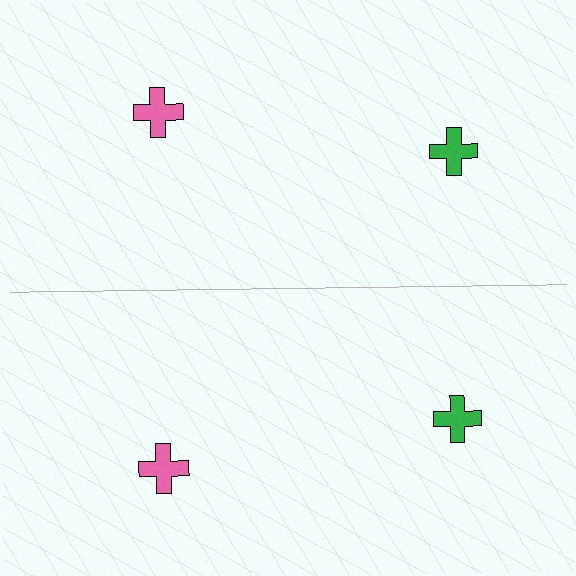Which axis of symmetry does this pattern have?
The pattern has a horizontal axis of symmetry running through the center of the image.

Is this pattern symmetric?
Yes, this pattern has bilateral (reflection) symmetry.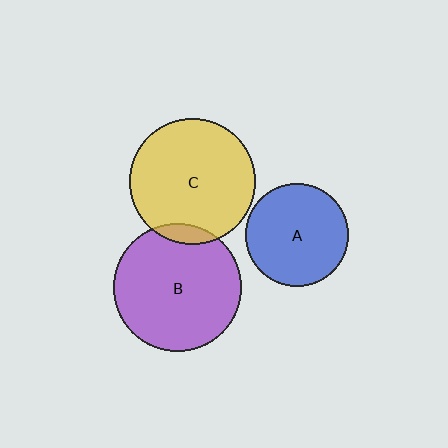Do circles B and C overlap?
Yes.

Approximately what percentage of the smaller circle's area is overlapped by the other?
Approximately 5%.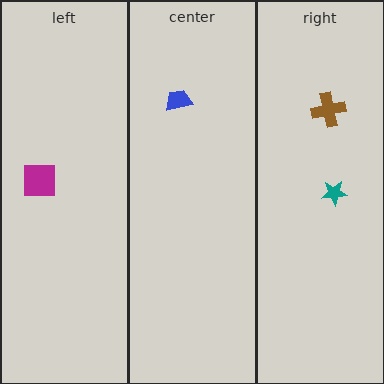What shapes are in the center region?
The blue trapezoid.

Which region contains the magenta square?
The left region.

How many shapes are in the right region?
2.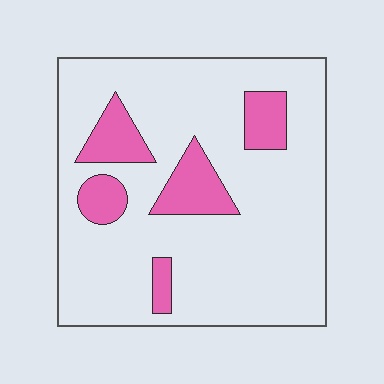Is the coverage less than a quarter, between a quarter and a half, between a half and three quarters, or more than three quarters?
Less than a quarter.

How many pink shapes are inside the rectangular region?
5.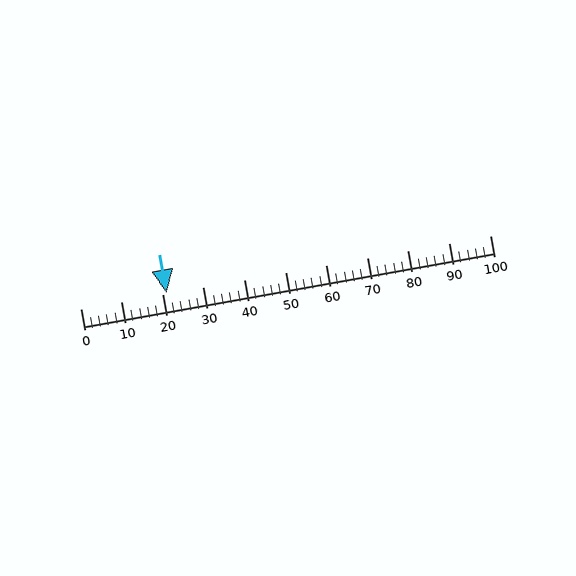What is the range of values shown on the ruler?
The ruler shows values from 0 to 100.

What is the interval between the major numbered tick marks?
The major tick marks are spaced 10 units apart.